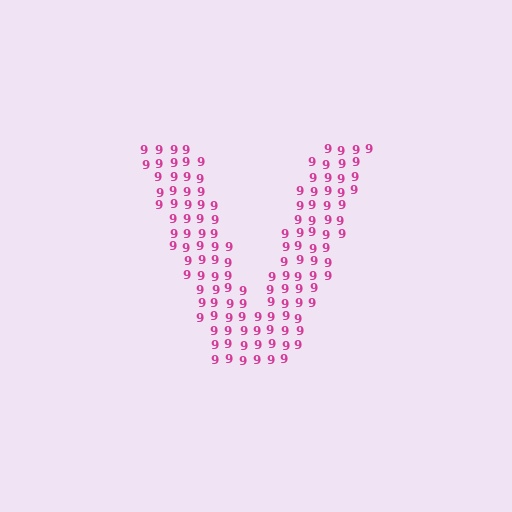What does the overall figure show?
The overall figure shows the letter V.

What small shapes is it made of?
It is made of small digit 9's.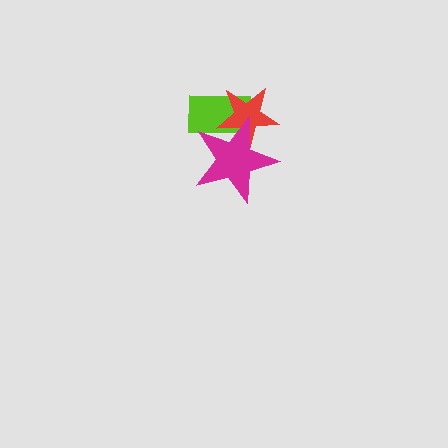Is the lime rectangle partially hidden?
Yes, it is partially covered by another shape.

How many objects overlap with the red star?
2 objects overlap with the red star.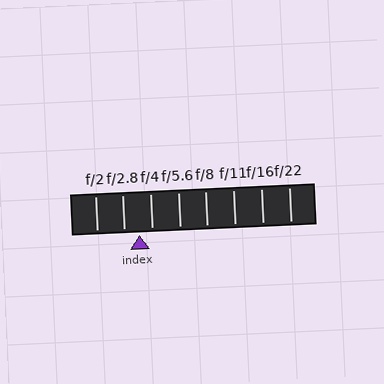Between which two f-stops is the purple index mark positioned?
The index mark is between f/2.8 and f/4.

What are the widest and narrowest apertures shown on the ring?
The widest aperture shown is f/2 and the narrowest is f/22.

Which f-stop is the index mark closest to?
The index mark is closest to f/4.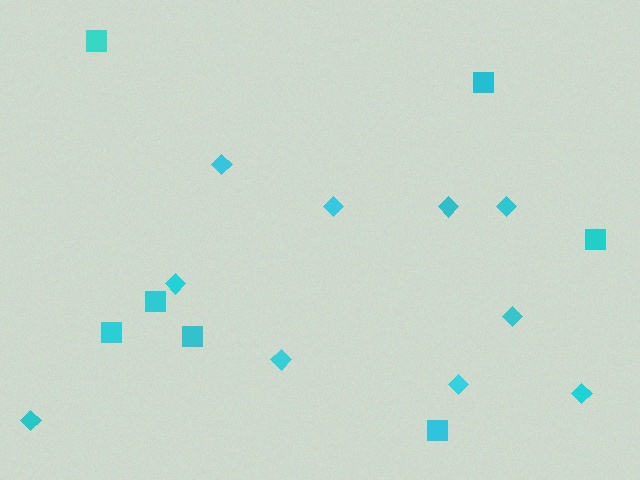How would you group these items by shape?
There are 2 groups: one group of squares (7) and one group of diamonds (10).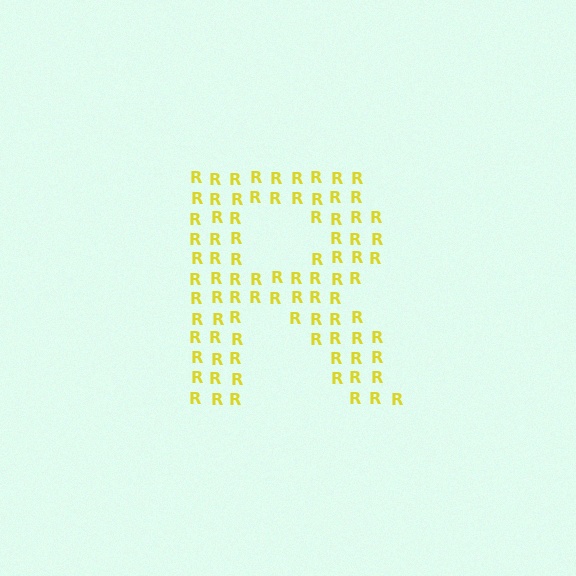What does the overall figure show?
The overall figure shows the letter R.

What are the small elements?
The small elements are letter R's.